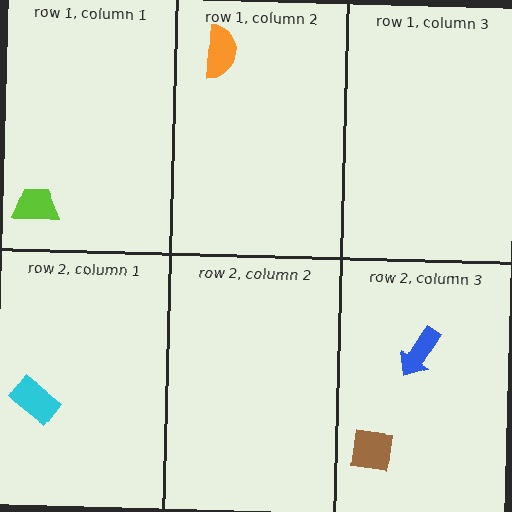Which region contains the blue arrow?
The row 2, column 3 region.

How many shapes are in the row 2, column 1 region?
1.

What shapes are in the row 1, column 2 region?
The orange semicircle.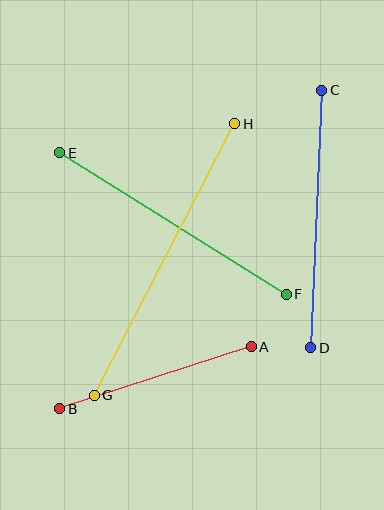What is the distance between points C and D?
The distance is approximately 258 pixels.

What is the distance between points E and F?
The distance is approximately 267 pixels.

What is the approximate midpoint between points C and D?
The midpoint is at approximately (316, 219) pixels.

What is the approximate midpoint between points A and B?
The midpoint is at approximately (156, 378) pixels.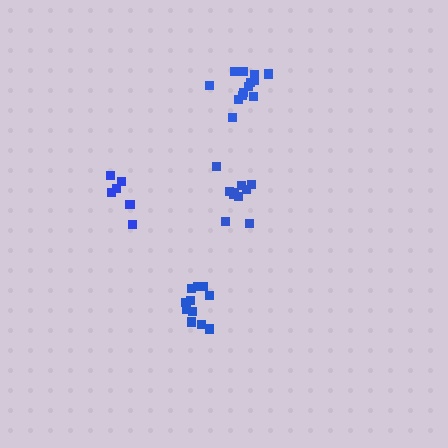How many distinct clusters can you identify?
There are 4 distinct clusters.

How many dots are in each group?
Group 1: 13 dots, Group 2: 10 dots, Group 3: 7 dots, Group 4: 11 dots (41 total).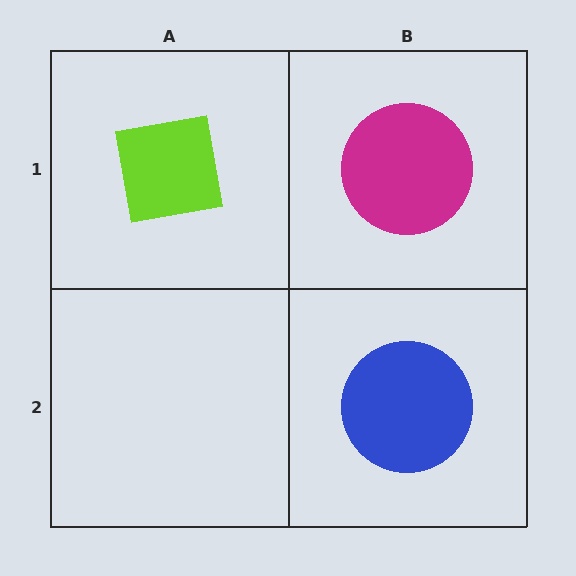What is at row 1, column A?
A lime square.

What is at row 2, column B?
A blue circle.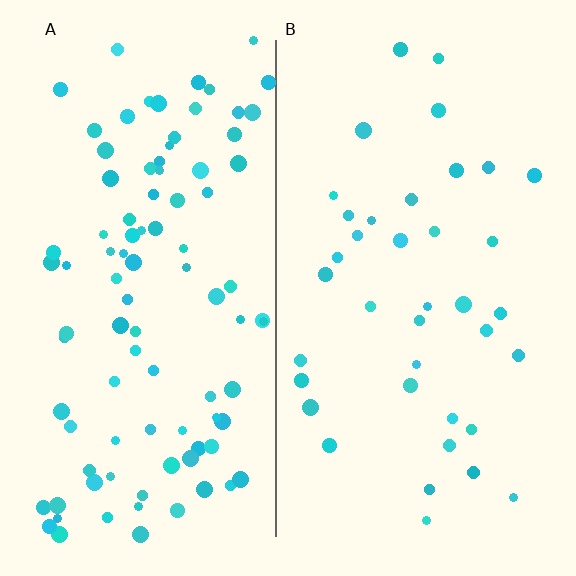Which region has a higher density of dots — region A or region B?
A (the left).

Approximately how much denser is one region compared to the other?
Approximately 2.5× — region A over region B.